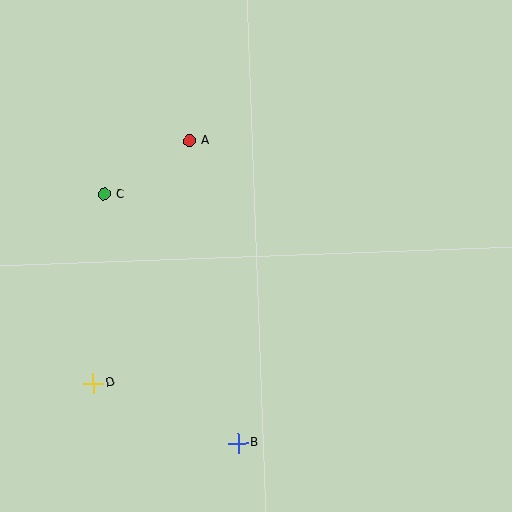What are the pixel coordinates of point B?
Point B is at (238, 443).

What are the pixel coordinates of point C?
Point C is at (104, 194).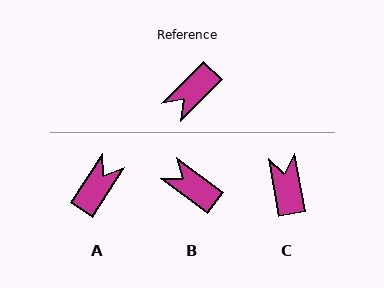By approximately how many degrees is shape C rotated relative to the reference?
Approximately 125 degrees clockwise.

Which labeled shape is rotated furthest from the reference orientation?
A, about 168 degrees away.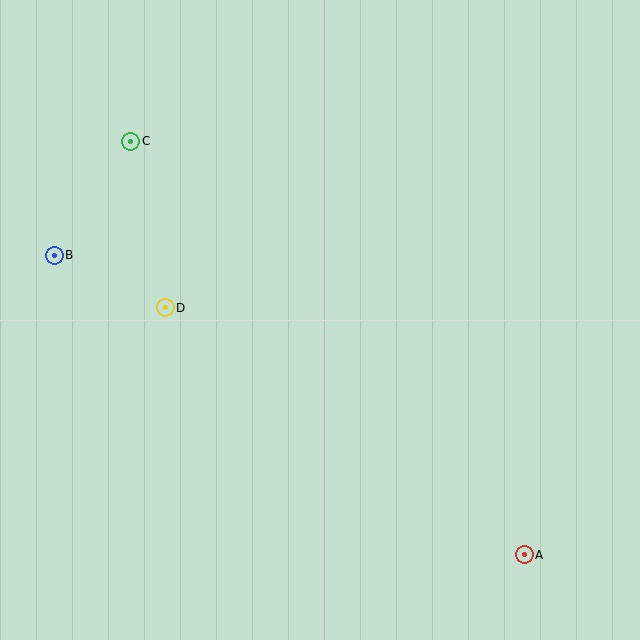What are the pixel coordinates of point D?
Point D is at (165, 308).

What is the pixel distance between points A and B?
The distance between A and B is 557 pixels.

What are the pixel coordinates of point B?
Point B is at (54, 255).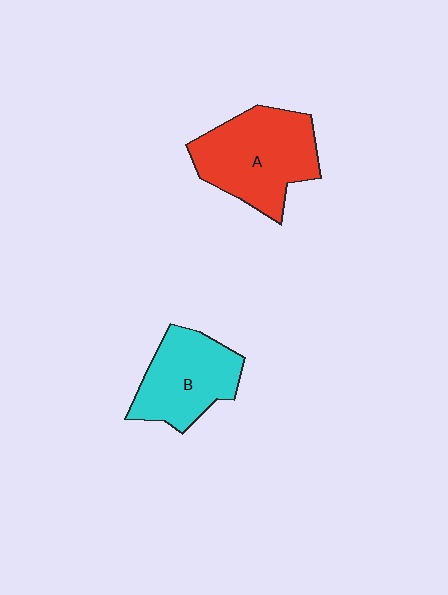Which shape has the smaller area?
Shape B (cyan).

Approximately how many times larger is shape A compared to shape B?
Approximately 1.2 times.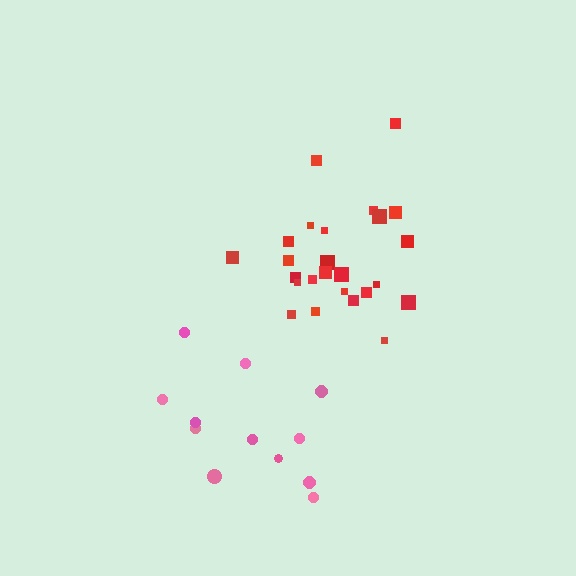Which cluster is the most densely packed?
Red.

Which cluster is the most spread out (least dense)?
Pink.